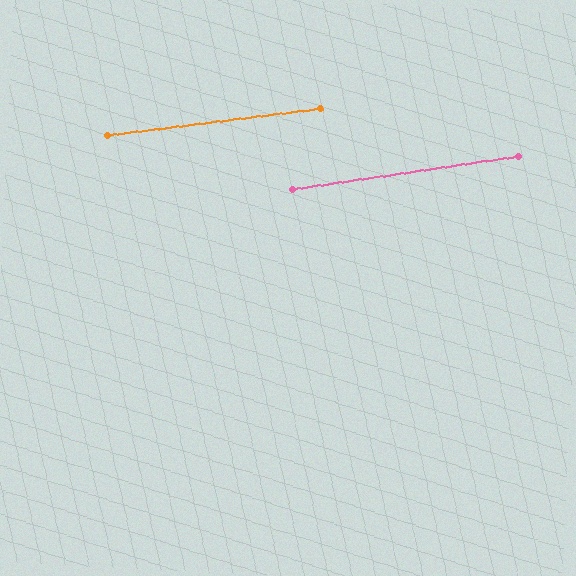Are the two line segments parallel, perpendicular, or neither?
Parallel — their directions differ by only 1.1°.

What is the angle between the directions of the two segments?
Approximately 1 degree.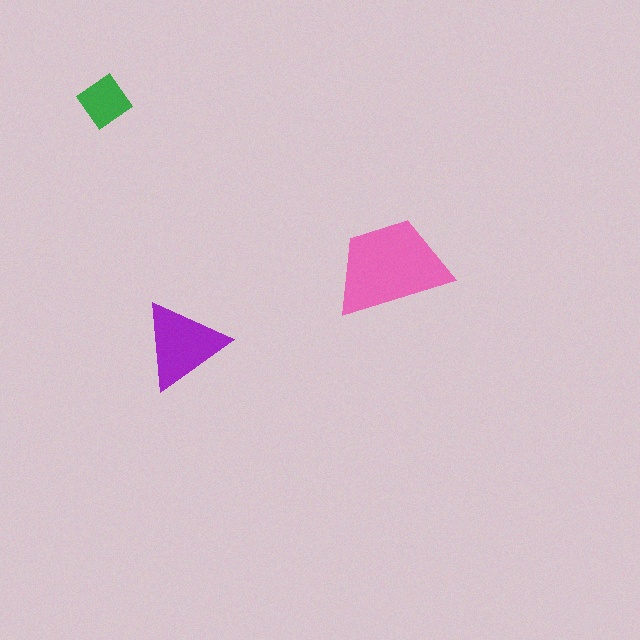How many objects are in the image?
There are 3 objects in the image.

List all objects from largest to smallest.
The pink trapezoid, the purple triangle, the green diamond.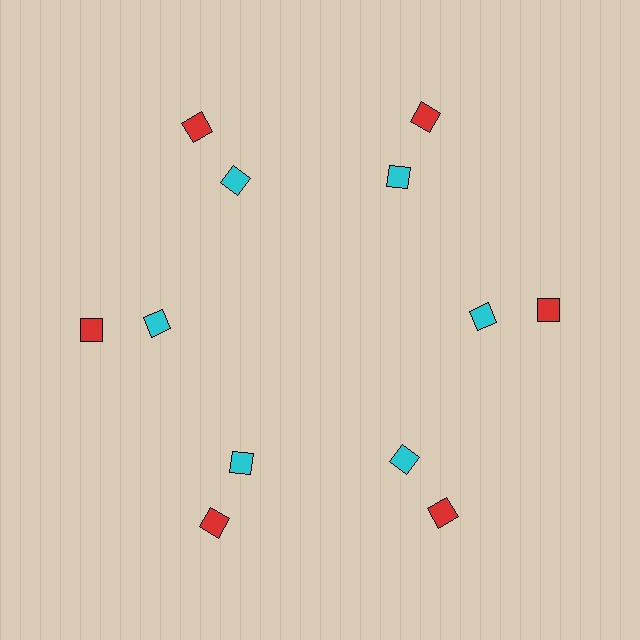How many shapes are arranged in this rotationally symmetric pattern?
There are 12 shapes, arranged in 6 groups of 2.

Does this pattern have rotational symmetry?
Yes, this pattern has 6-fold rotational symmetry. It looks the same after rotating 60 degrees around the center.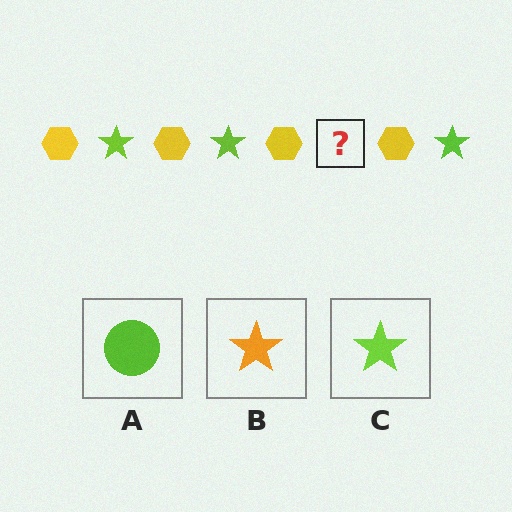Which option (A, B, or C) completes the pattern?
C.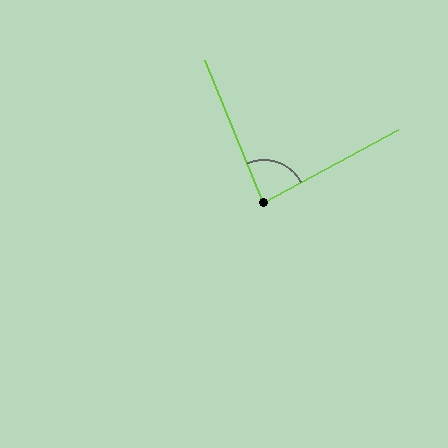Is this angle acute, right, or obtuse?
It is acute.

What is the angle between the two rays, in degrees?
Approximately 84 degrees.